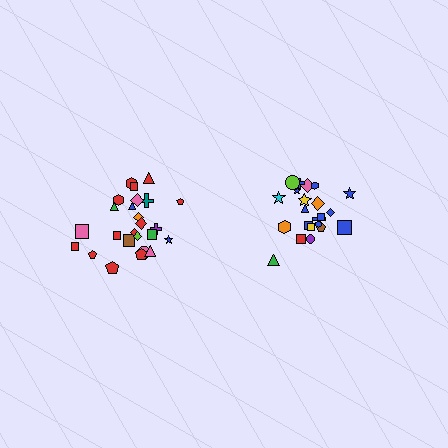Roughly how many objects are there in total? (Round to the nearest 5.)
Roughly 45 objects in total.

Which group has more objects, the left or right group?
The left group.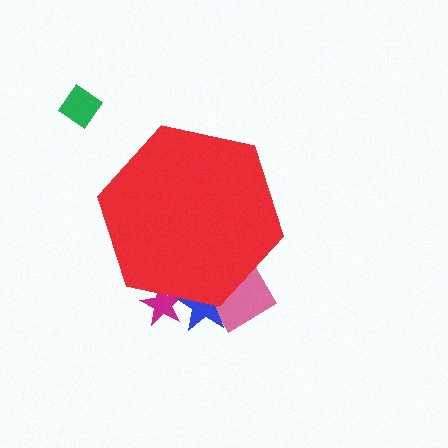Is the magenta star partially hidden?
Yes, the magenta star is partially hidden behind the red hexagon.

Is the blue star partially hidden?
Yes, the blue star is partially hidden behind the red hexagon.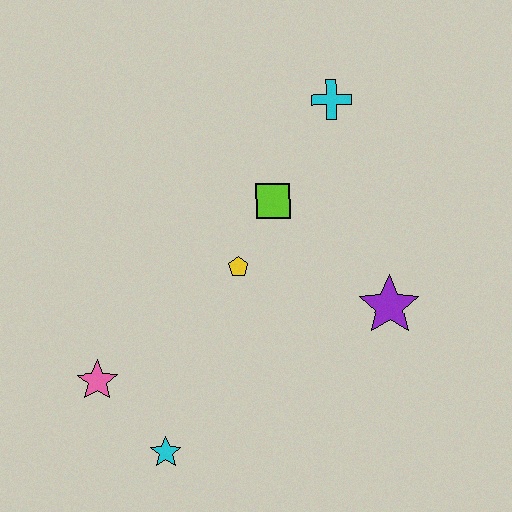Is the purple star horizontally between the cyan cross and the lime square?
No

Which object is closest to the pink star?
The cyan star is closest to the pink star.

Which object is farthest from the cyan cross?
The cyan star is farthest from the cyan cross.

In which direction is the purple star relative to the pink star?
The purple star is to the right of the pink star.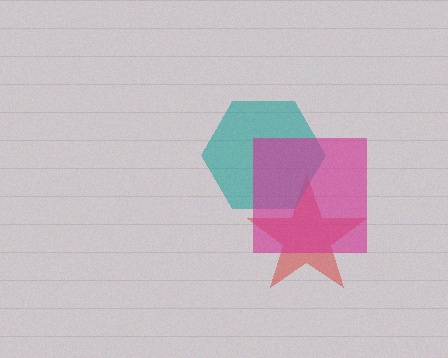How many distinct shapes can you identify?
There are 3 distinct shapes: a red star, a teal hexagon, a magenta square.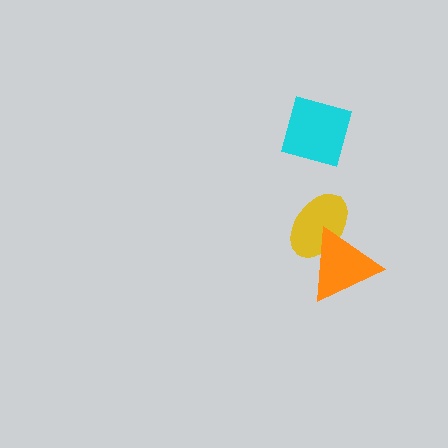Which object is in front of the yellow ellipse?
The orange triangle is in front of the yellow ellipse.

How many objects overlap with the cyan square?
0 objects overlap with the cyan square.